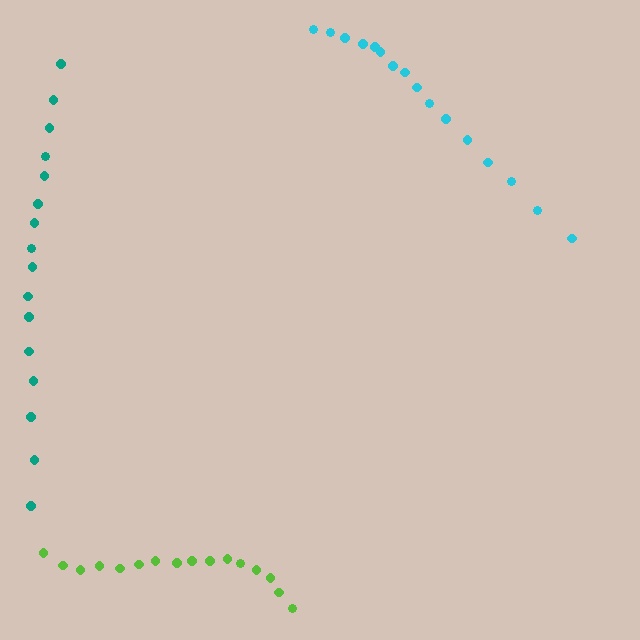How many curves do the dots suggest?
There are 3 distinct paths.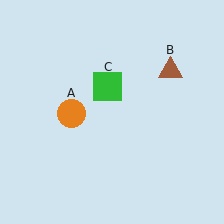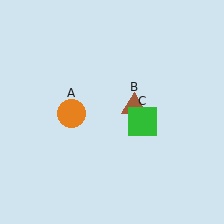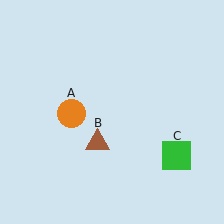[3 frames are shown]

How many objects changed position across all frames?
2 objects changed position: brown triangle (object B), green square (object C).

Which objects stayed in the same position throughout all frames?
Orange circle (object A) remained stationary.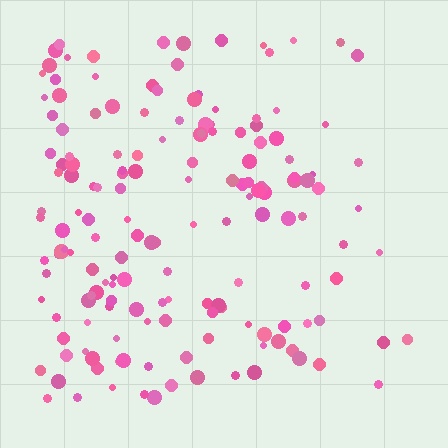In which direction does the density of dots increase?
From right to left, with the left side densest.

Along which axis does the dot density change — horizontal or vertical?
Horizontal.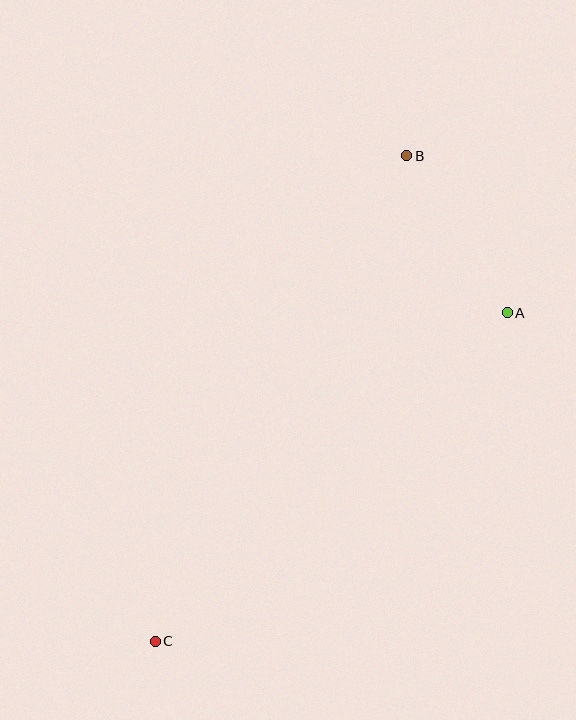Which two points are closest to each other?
Points A and B are closest to each other.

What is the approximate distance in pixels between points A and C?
The distance between A and C is approximately 481 pixels.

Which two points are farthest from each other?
Points B and C are farthest from each other.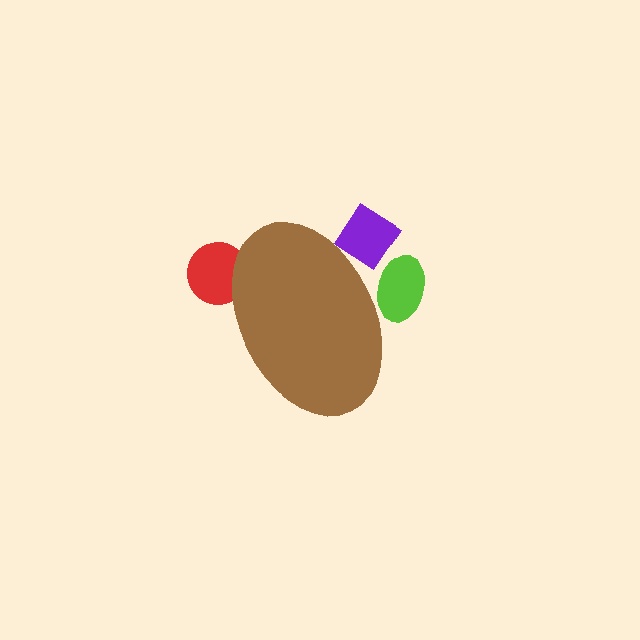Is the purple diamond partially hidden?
Yes, the purple diamond is partially hidden behind the brown ellipse.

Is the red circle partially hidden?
Yes, the red circle is partially hidden behind the brown ellipse.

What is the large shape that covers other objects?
A brown ellipse.